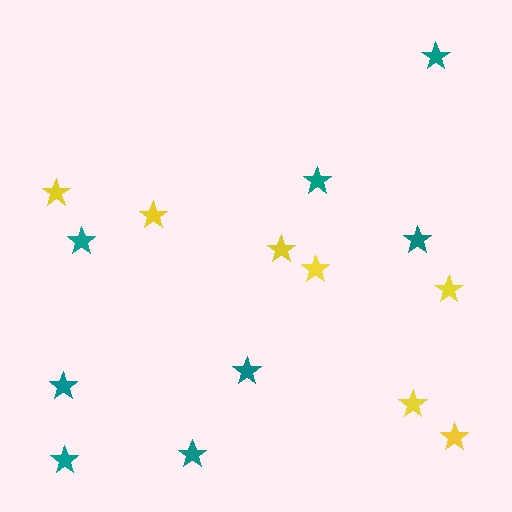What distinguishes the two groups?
There are 2 groups: one group of teal stars (8) and one group of yellow stars (7).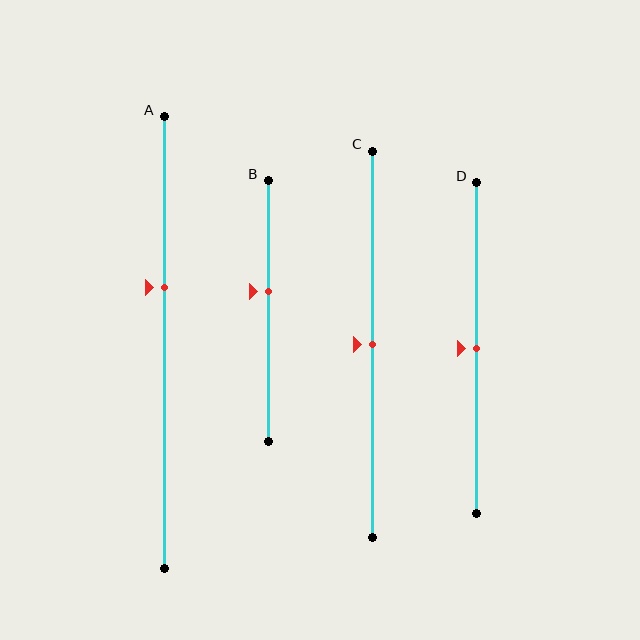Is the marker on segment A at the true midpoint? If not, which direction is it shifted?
No, the marker on segment A is shifted upward by about 12% of the segment length.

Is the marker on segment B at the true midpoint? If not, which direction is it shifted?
No, the marker on segment B is shifted upward by about 7% of the segment length.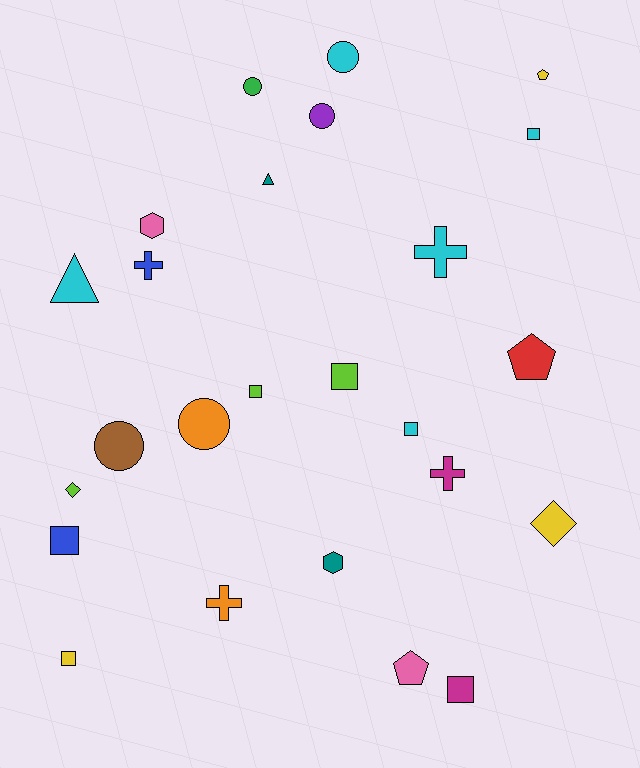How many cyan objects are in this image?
There are 5 cyan objects.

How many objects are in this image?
There are 25 objects.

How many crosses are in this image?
There are 4 crosses.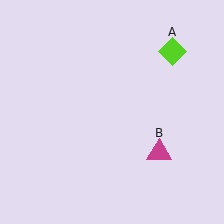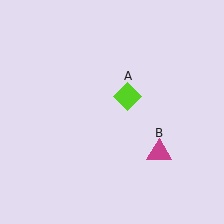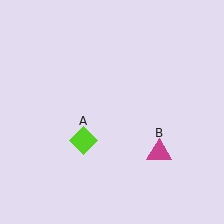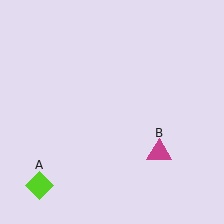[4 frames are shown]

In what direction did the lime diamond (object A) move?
The lime diamond (object A) moved down and to the left.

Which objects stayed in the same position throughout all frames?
Magenta triangle (object B) remained stationary.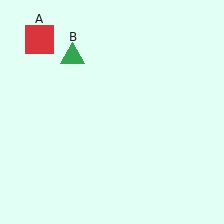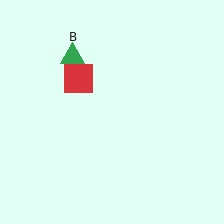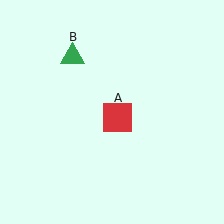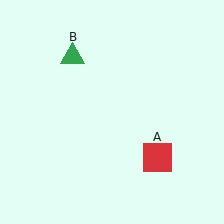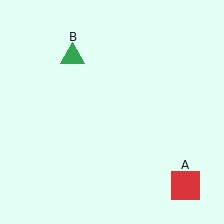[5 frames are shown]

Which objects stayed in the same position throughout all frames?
Green triangle (object B) remained stationary.